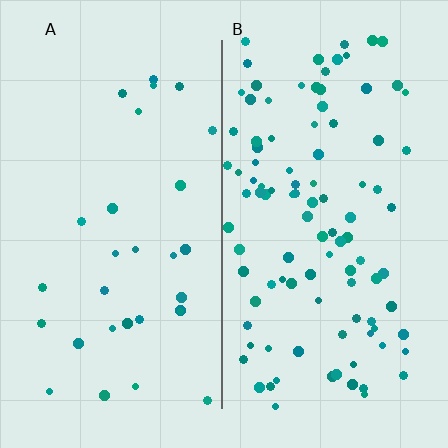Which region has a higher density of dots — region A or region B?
B (the right).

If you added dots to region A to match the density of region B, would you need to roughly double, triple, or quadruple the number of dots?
Approximately triple.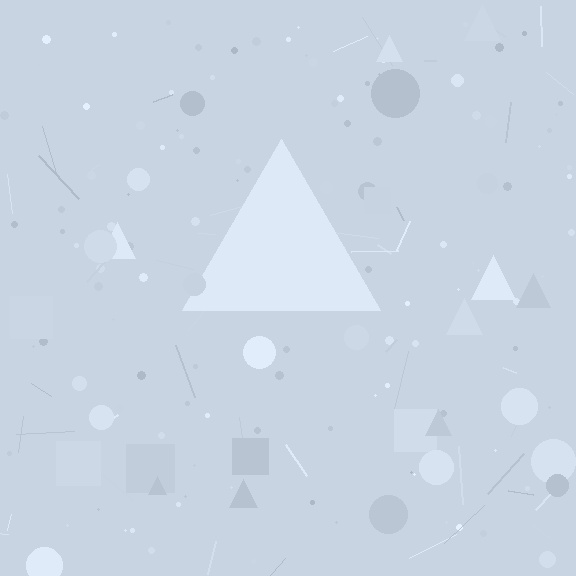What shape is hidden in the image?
A triangle is hidden in the image.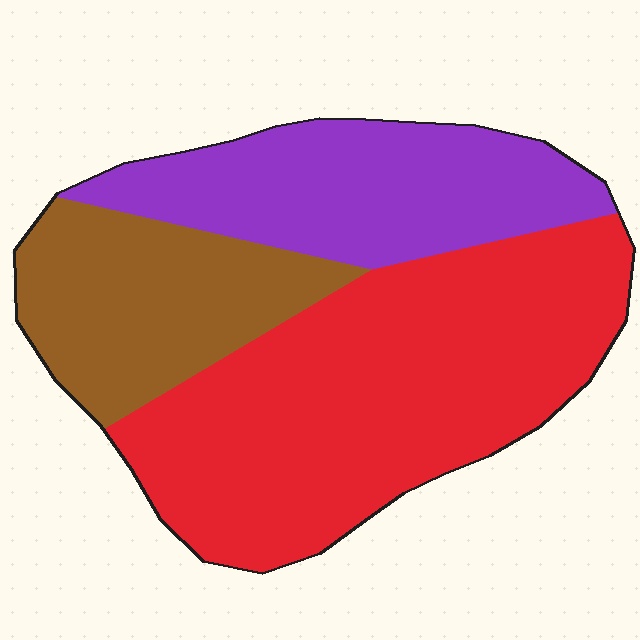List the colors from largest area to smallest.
From largest to smallest: red, purple, brown.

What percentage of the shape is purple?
Purple covers 27% of the shape.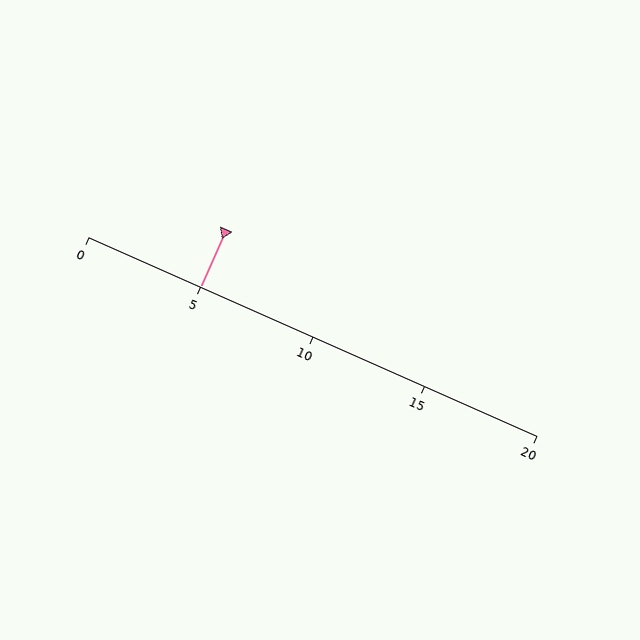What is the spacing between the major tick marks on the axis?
The major ticks are spaced 5 apart.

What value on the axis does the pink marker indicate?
The marker indicates approximately 5.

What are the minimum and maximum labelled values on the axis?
The axis runs from 0 to 20.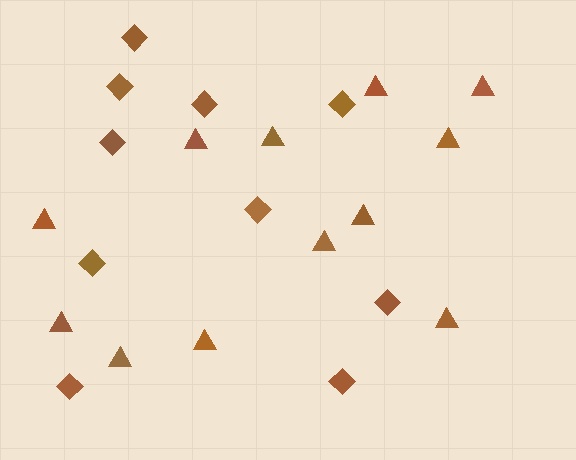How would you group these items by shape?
There are 2 groups: one group of diamonds (10) and one group of triangles (12).